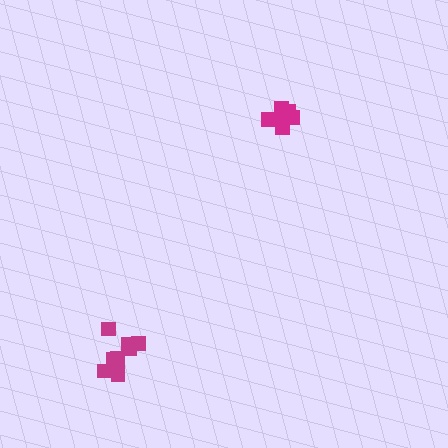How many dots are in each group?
Group 1: 10 dots, Group 2: 7 dots (17 total).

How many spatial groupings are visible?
There are 2 spatial groupings.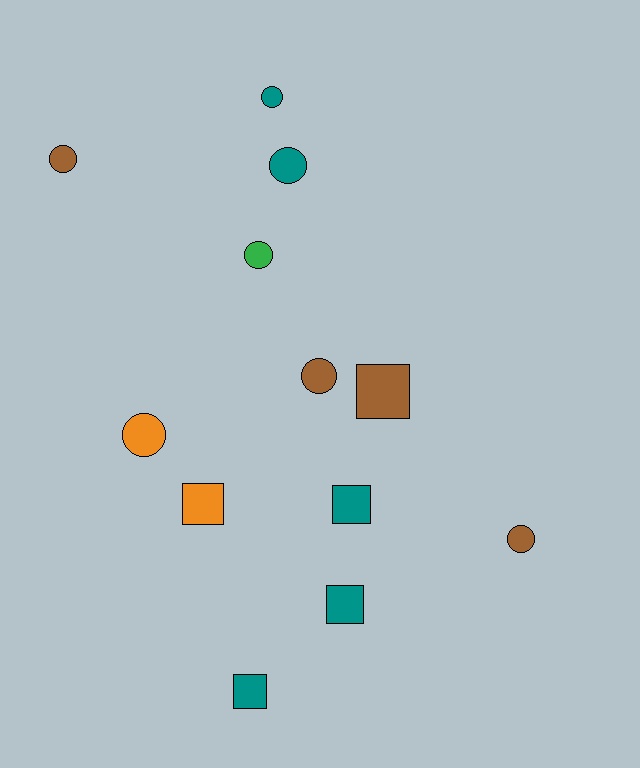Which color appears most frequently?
Teal, with 5 objects.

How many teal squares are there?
There are 3 teal squares.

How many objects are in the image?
There are 12 objects.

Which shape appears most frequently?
Circle, with 7 objects.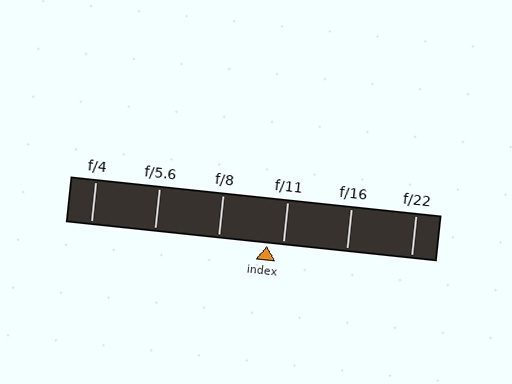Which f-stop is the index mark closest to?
The index mark is closest to f/11.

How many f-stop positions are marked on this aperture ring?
There are 6 f-stop positions marked.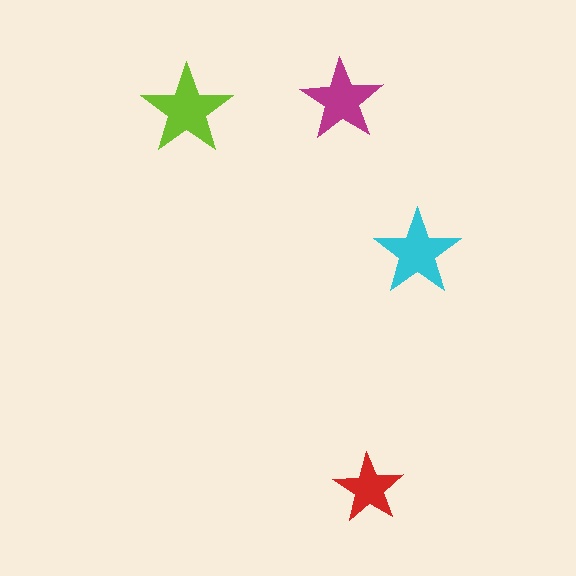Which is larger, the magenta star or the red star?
The magenta one.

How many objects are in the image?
There are 4 objects in the image.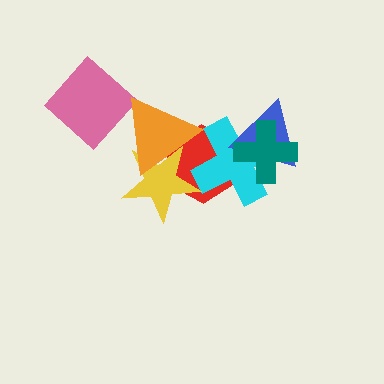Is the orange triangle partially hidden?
No, no other shape covers it.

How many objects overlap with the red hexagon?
4 objects overlap with the red hexagon.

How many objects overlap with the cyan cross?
3 objects overlap with the cyan cross.